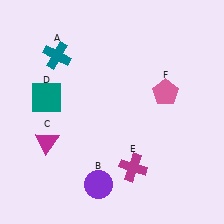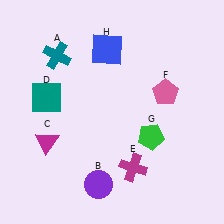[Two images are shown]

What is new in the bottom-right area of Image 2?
A green pentagon (G) was added in the bottom-right area of Image 2.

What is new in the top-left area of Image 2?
A blue square (H) was added in the top-left area of Image 2.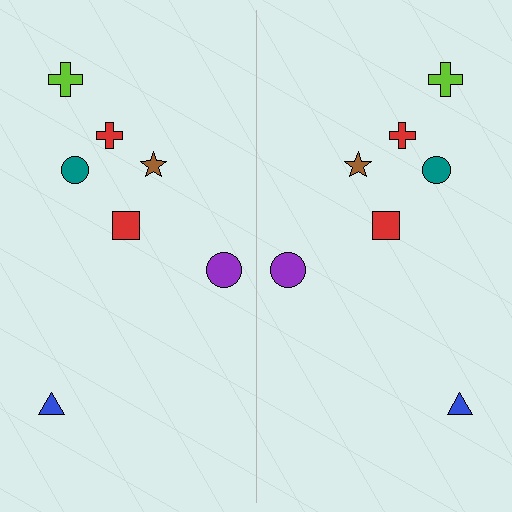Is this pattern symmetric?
Yes, this pattern has bilateral (reflection) symmetry.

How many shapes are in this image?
There are 14 shapes in this image.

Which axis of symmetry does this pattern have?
The pattern has a vertical axis of symmetry running through the center of the image.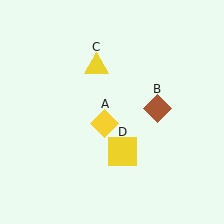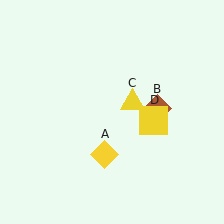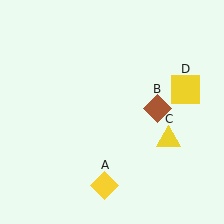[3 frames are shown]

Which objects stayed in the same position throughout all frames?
Brown diamond (object B) remained stationary.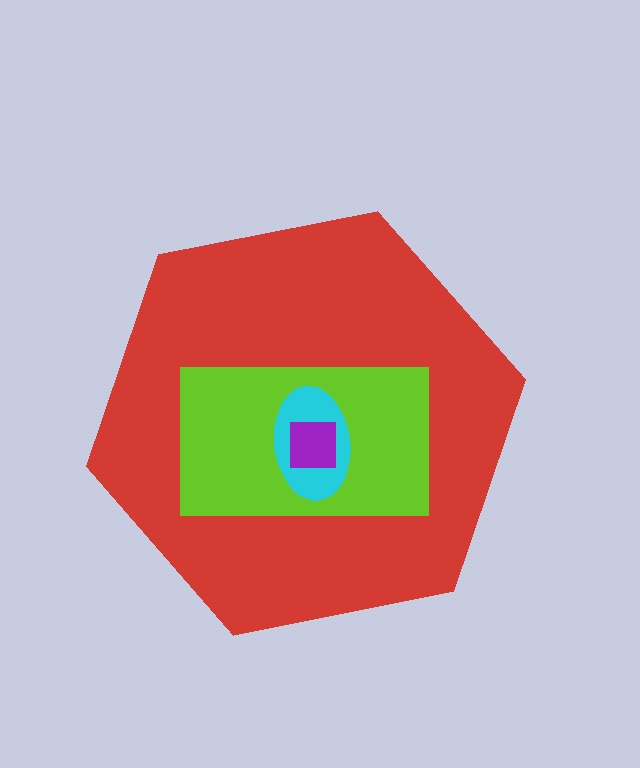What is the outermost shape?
The red hexagon.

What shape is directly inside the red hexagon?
The lime rectangle.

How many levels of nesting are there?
4.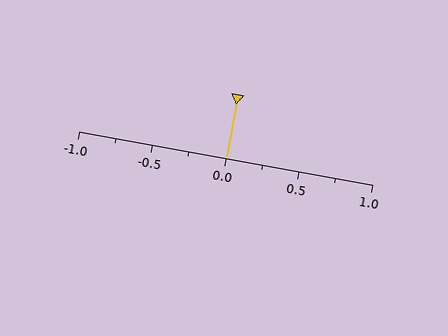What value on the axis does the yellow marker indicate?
The marker indicates approximately 0.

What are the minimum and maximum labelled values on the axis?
The axis runs from -1.0 to 1.0.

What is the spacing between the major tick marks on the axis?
The major ticks are spaced 0.5 apart.